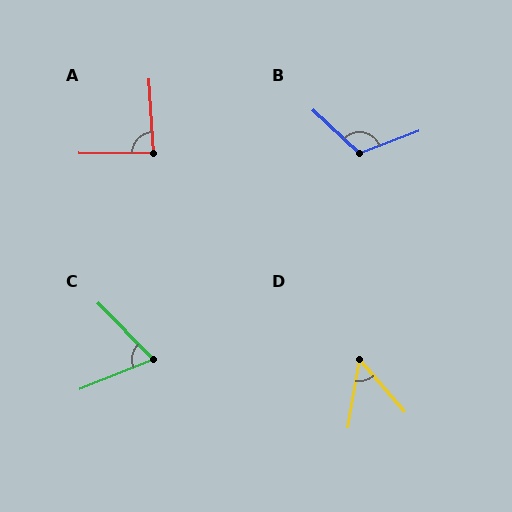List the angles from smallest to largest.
D (51°), C (67°), A (86°), B (116°).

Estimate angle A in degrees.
Approximately 86 degrees.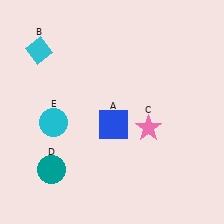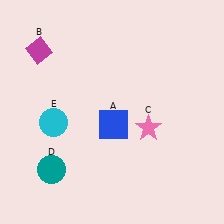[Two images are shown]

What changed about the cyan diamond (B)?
In Image 1, B is cyan. In Image 2, it changed to magenta.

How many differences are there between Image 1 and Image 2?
There is 1 difference between the two images.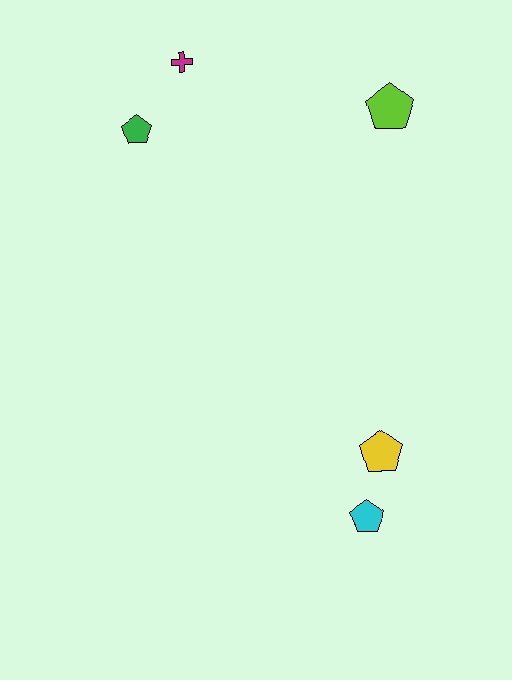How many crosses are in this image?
There is 1 cross.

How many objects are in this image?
There are 5 objects.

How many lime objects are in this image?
There is 1 lime object.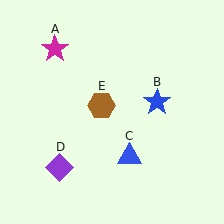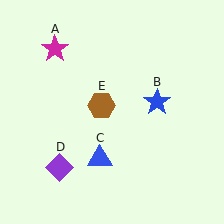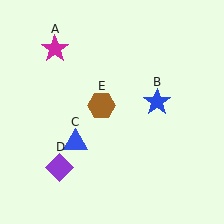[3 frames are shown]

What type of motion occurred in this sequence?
The blue triangle (object C) rotated clockwise around the center of the scene.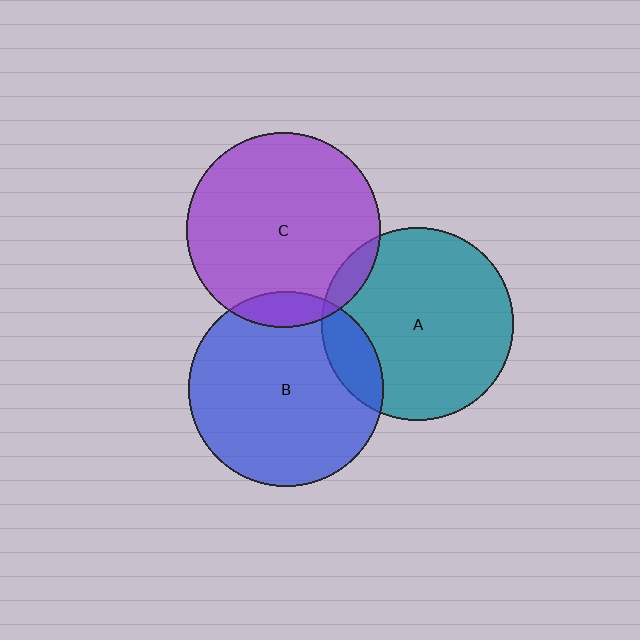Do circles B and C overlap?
Yes.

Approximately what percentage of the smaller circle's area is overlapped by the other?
Approximately 10%.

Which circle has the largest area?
Circle B (blue).